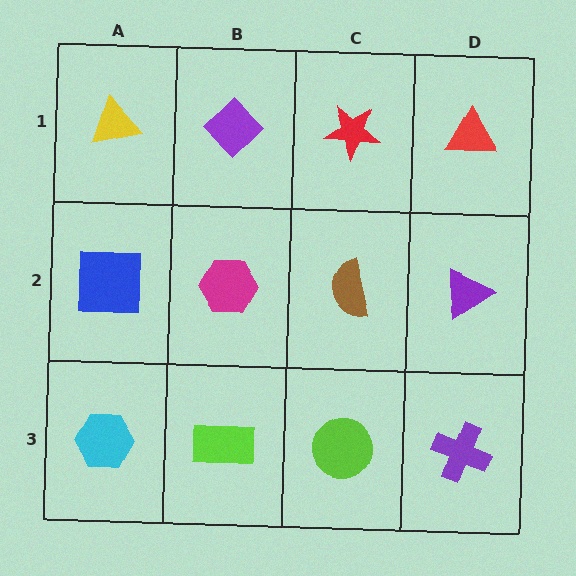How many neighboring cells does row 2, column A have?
3.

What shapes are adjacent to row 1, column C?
A brown semicircle (row 2, column C), a purple diamond (row 1, column B), a red triangle (row 1, column D).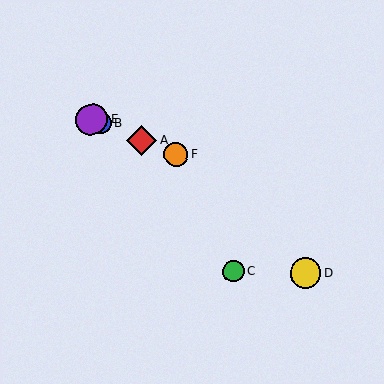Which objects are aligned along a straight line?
Objects A, B, E, F are aligned along a straight line.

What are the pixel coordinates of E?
Object E is at (92, 119).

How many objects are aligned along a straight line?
4 objects (A, B, E, F) are aligned along a straight line.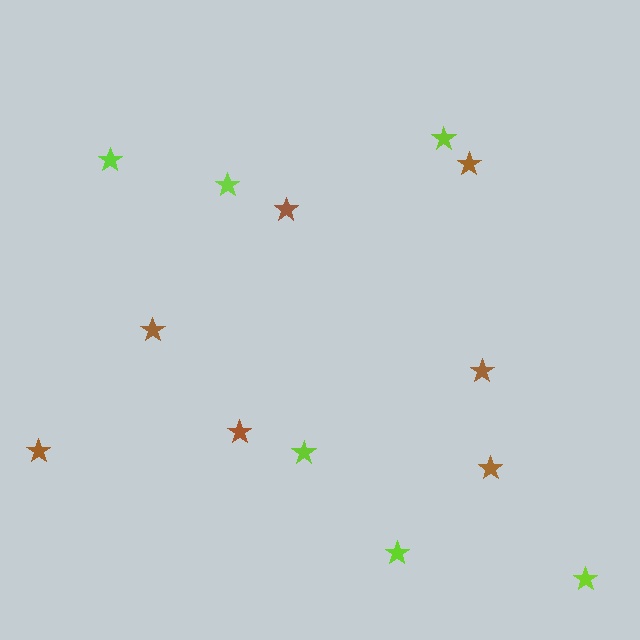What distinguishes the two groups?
There are 2 groups: one group of brown stars (7) and one group of lime stars (6).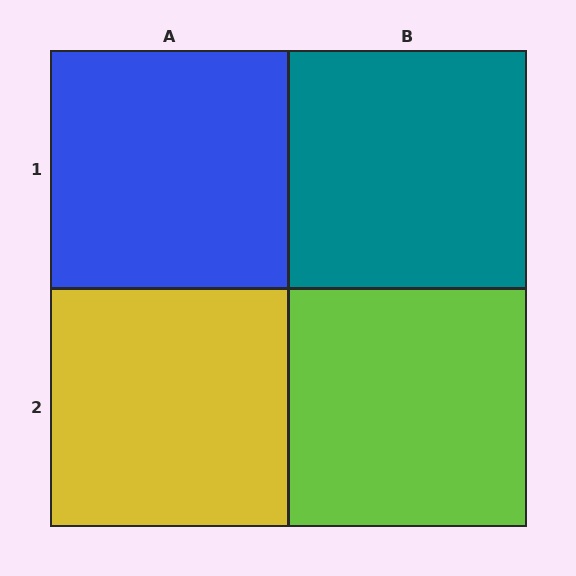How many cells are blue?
1 cell is blue.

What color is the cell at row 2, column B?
Lime.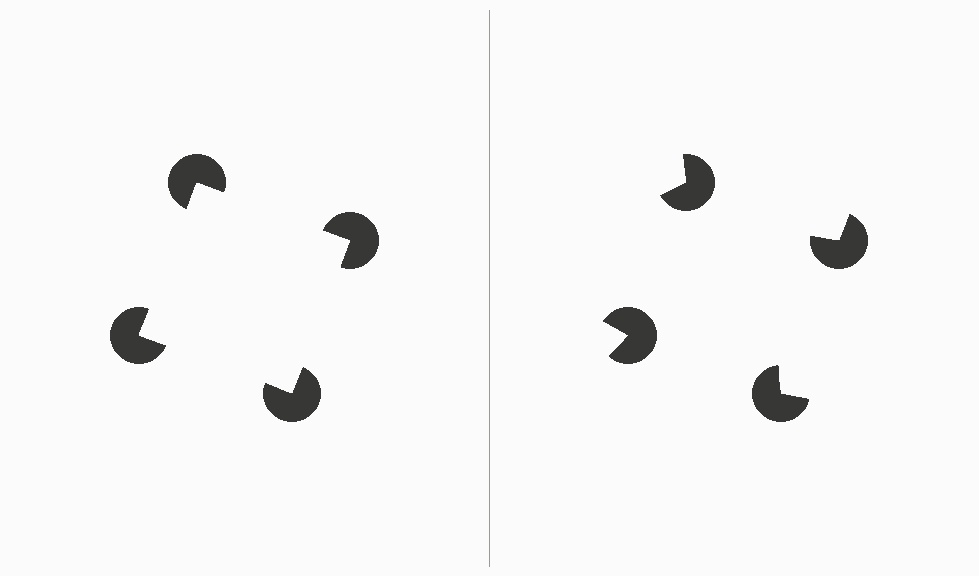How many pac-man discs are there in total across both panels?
8 — 4 on each side.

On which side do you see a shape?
An illusory square appears on the left side. On the right side the wedge cuts are rotated, so no coherent shape forms.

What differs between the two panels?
The pac-man discs are positioned identically on both sides; only the wedge orientations differ. On the left they align to a square; on the right they are misaligned.